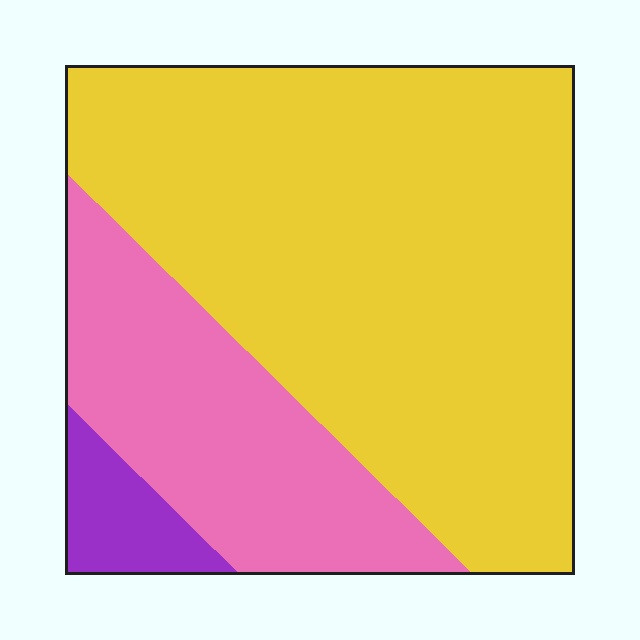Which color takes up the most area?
Yellow, at roughly 70%.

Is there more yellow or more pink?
Yellow.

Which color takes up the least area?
Purple, at roughly 5%.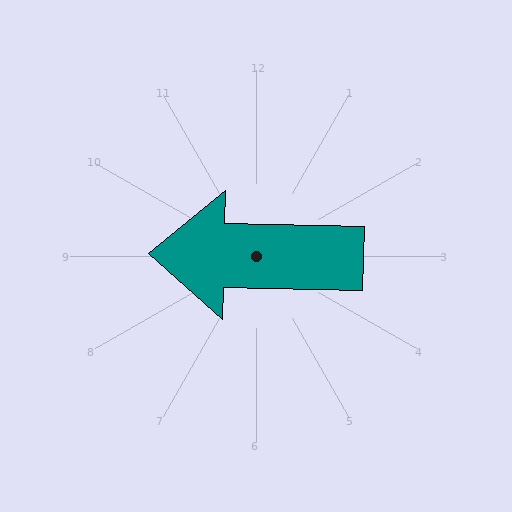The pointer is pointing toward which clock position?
Roughly 9 o'clock.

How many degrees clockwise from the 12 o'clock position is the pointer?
Approximately 271 degrees.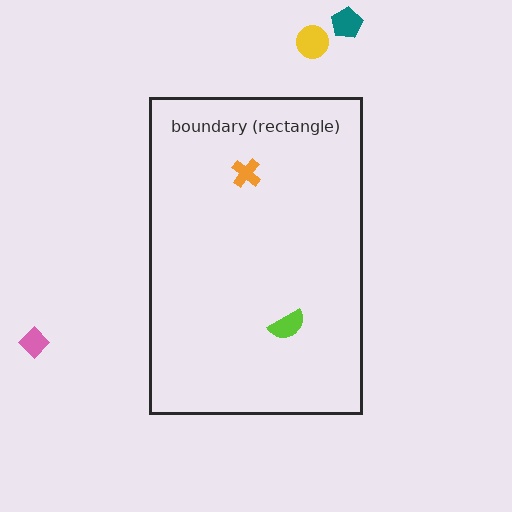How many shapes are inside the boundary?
2 inside, 3 outside.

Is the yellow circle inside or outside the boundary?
Outside.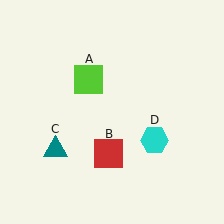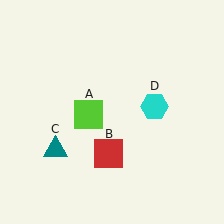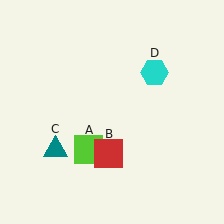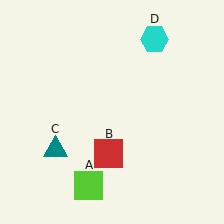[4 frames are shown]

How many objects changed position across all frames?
2 objects changed position: lime square (object A), cyan hexagon (object D).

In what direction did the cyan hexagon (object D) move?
The cyan hexagon (object D) moved up.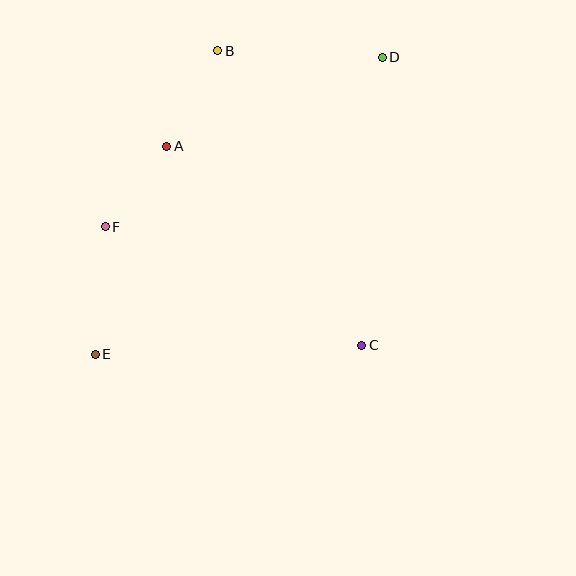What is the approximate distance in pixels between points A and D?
The distance between A and D is approximately 233 pixels.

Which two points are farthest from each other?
Points D and E are farthest from each other.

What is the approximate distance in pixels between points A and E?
The distance between A and E is approximately 220 pixels.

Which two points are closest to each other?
Points A and F are closest to each other.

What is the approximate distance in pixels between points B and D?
The distance between B and D is approximately 165 pixels.